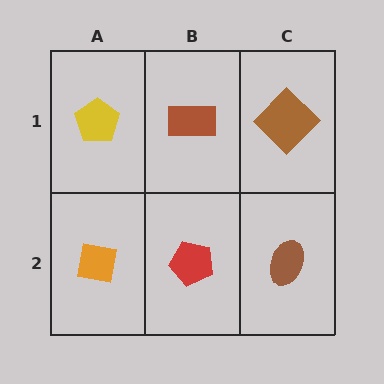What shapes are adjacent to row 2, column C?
A brown diamond (row 1, column C), a red pentagon (row 2, column B).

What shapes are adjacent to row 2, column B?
A brown rectangle (row 1, column B), an orange square (row 2, column A), a brown ellipse (row 2, column C).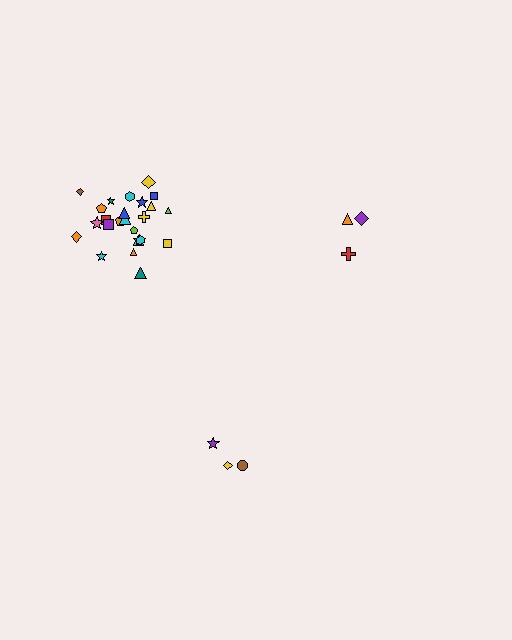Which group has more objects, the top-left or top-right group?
The top-left group.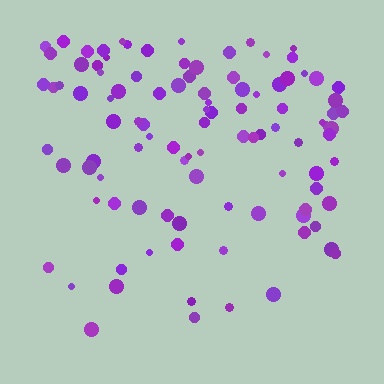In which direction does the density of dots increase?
From bottom to top, with the top side densest.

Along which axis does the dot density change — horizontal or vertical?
Vertical.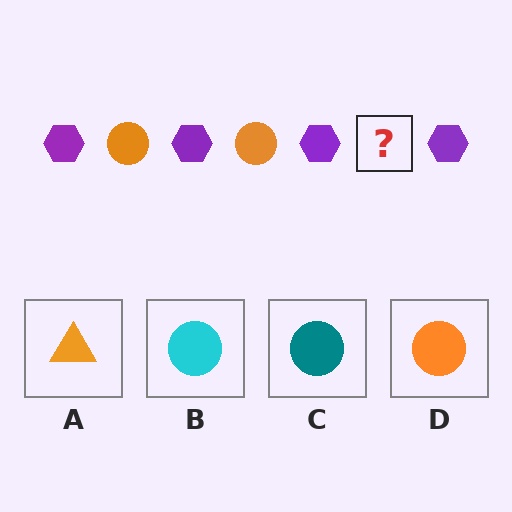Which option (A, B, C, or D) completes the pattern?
D.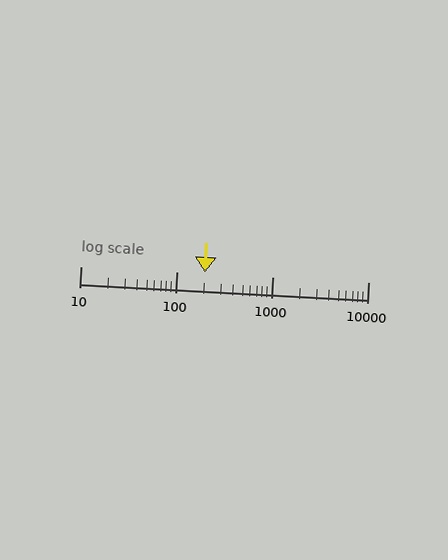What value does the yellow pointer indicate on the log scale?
The pointer indicates approximately 200.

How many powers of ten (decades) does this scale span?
The scale spans 3 decades, from 10 to 10000.